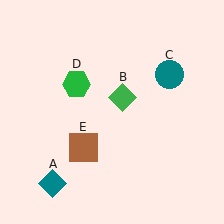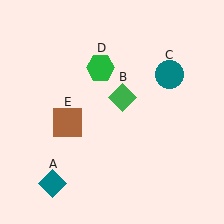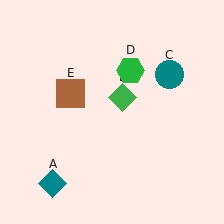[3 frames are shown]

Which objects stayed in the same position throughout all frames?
Teal diamond (object A) and green diamond (object B) and teal circle (object C) remained stationary.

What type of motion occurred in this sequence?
The green hexagon (object D), brown square (object E) rotated clockwise around the center of the scene.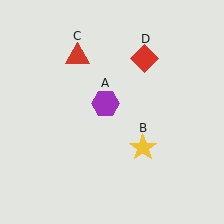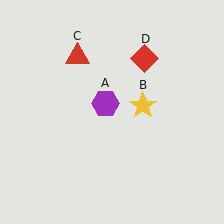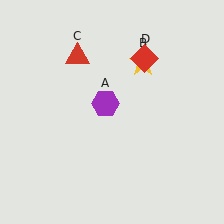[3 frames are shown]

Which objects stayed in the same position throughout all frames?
Purple hexagon (object A) and red triangle (object C) and red diamond (object D) remained stationary.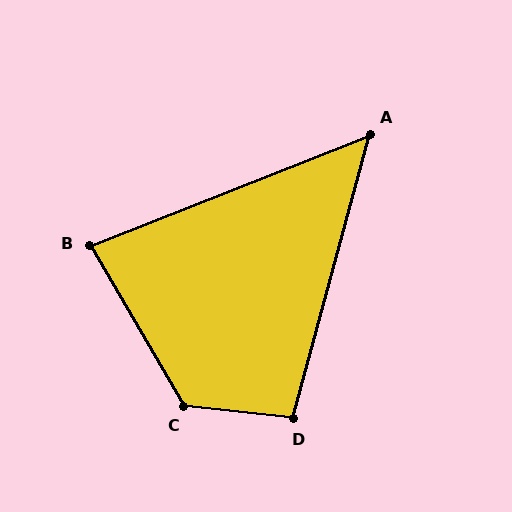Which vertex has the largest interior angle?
C, at approximately 127 degrees.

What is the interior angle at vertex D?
Approximately 99 degrees (obtuse).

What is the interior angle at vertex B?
Approximately 81 degrees (acute).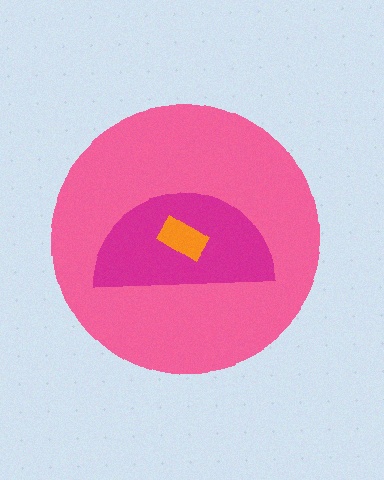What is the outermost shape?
The pink circle.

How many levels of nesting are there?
3.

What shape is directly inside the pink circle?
The magenta semicircle.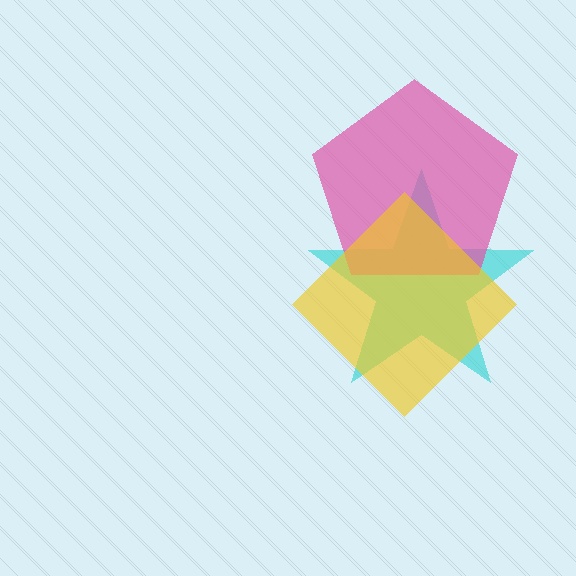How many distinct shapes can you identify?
There are 3 distinct shapes: a cyan star, a pink pentagon, a yellow diamond.